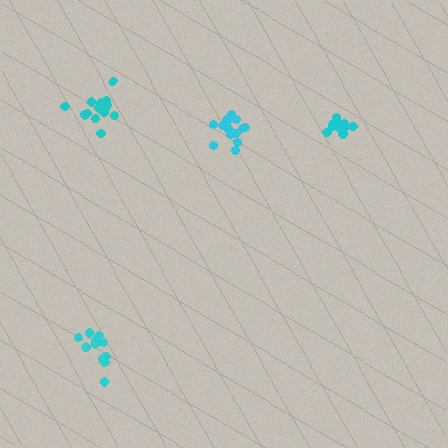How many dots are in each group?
Group 1: 14 dots, Group 2: 12 dots, Group 3: 15 dots, Group 4: 17 dots (58 total).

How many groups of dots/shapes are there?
There are 4 groups.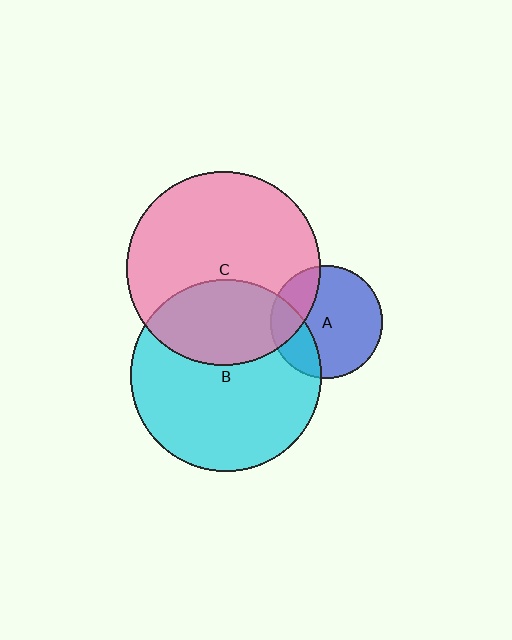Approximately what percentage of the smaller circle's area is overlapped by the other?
Approximately 35%.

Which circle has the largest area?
Circle C (pink).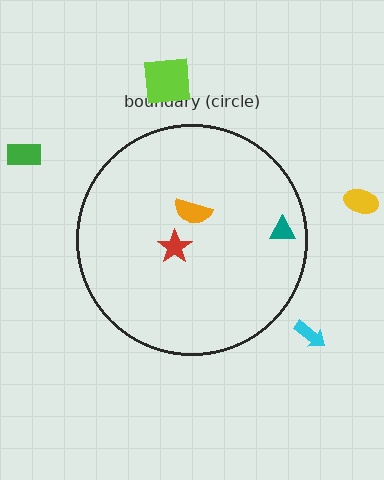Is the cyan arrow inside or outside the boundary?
Outside.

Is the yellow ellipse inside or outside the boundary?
Outside.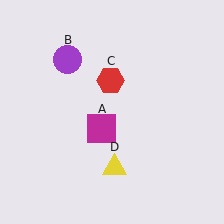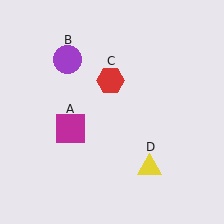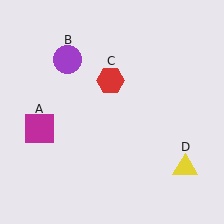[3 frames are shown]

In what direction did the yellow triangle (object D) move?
The yellow triangle (object D) moved right.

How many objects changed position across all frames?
2 objects changed position: magenta square (object A), yellow triangle (object D).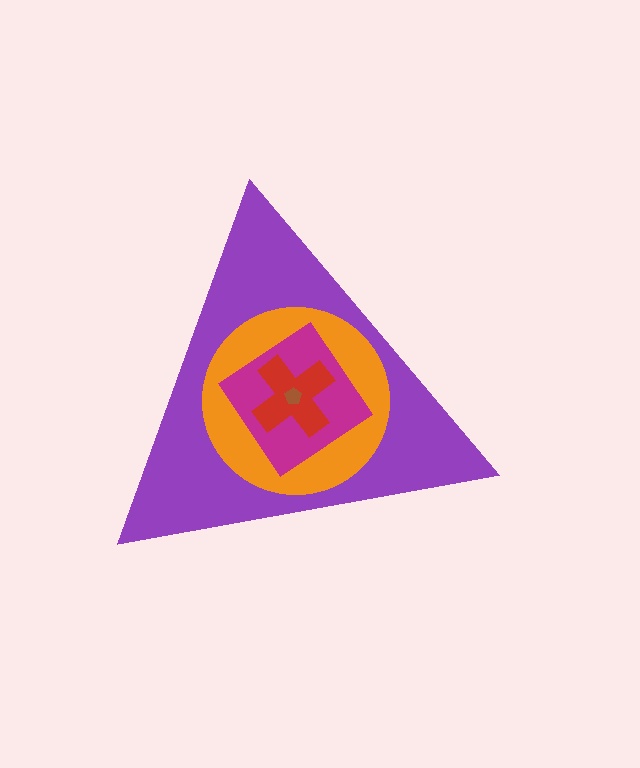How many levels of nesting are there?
5.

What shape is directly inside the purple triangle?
The orange circle.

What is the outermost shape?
The purple triangle.